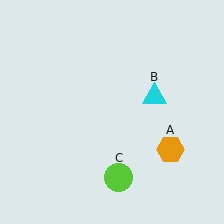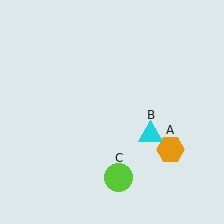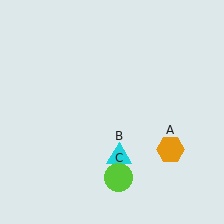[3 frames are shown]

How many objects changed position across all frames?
1 object changed position: cyan triangle (object B).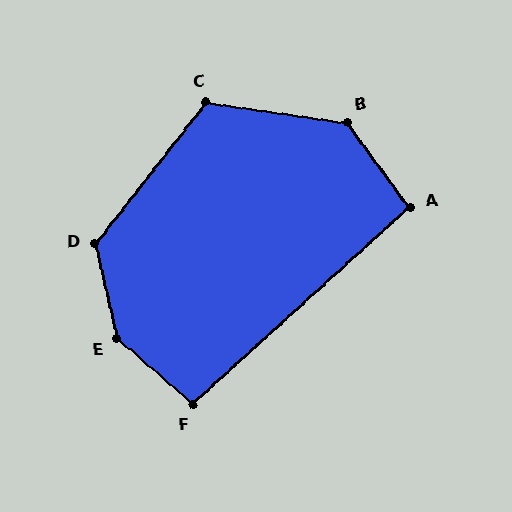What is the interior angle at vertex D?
Approximately 129 degrees (obtuse).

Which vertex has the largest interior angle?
E, at approximately 144 degrees.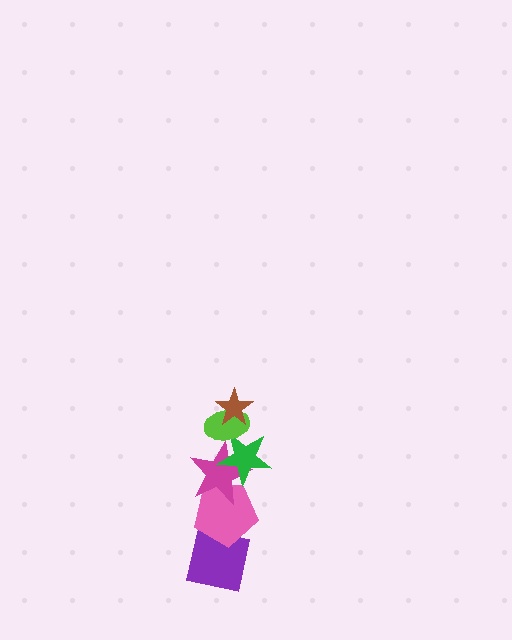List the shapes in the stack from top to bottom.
From top to bottom: the brown star, the lime ellipse, the green star, the magenta star, the pink pentagon, the purple square.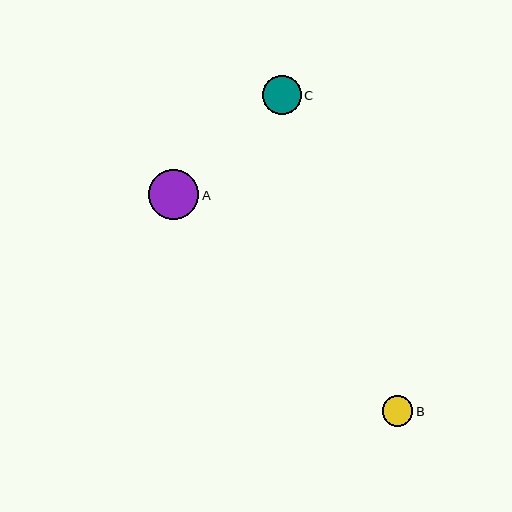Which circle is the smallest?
Circle B is the smallest with a size of approximately 31 pixels.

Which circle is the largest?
Circle A is the largest with a size of approximately 51 pixels.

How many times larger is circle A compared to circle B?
Circle A is approximately 1.6 times the size of circle B.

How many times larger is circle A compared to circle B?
Circle A is approximately 1.6 times the size of circle B.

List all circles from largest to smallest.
From largest to smallest: A, C, B.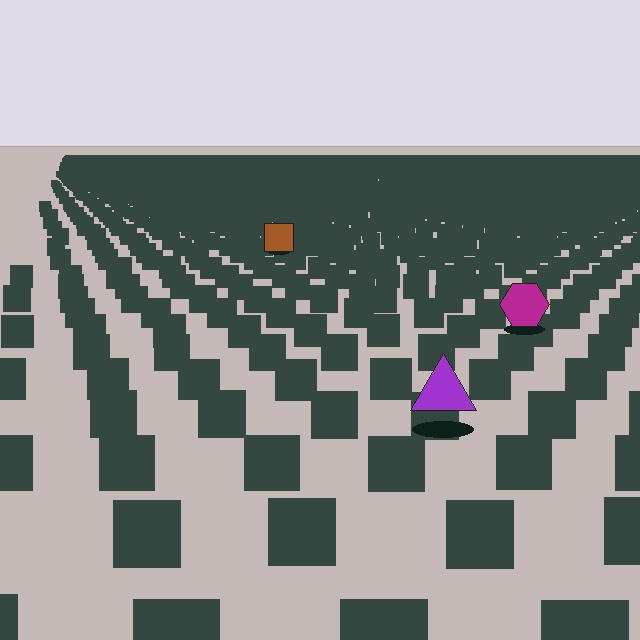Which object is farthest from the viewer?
The brown square is farthest from the viewer. It appears smaller and the ground texture around it is denser.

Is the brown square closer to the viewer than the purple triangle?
No. The purple triangle is closer — you can tell from the texture gradient: the ground texture is coarser near it.